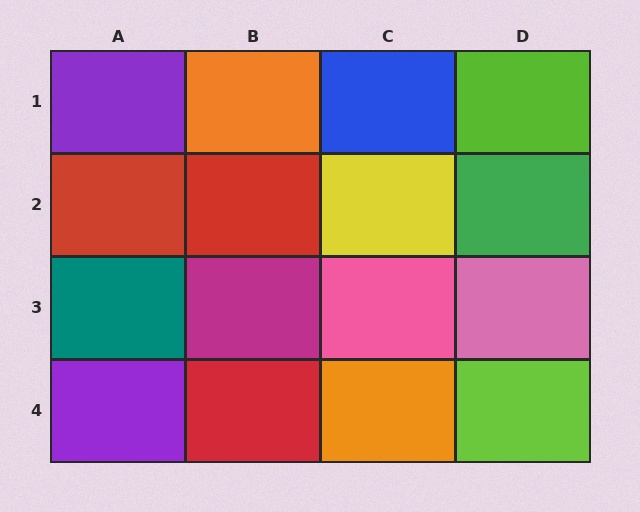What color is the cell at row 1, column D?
Lime.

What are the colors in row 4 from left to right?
Purple, red, orange, lime.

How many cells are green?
1 cell is green.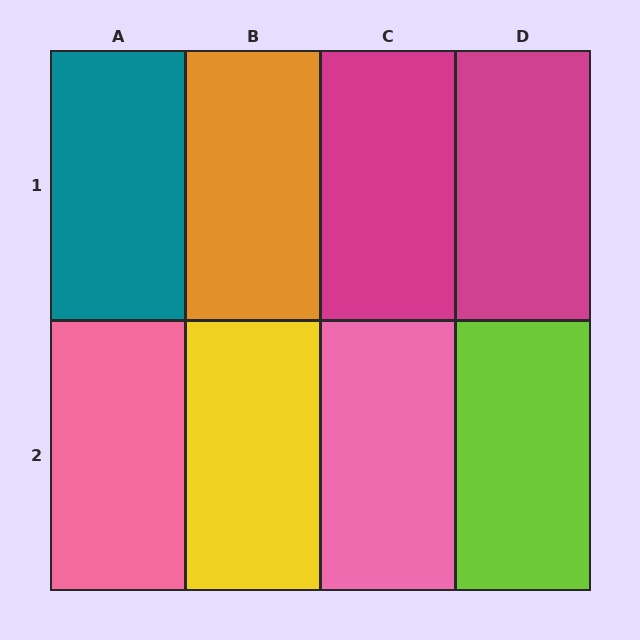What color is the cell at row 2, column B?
Yellow.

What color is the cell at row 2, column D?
Lime.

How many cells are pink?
2 cells are pink.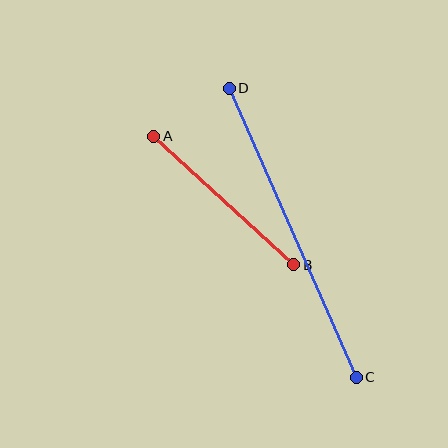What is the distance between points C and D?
The distance is approximately 316 pixels.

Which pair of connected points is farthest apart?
Points C and D are farthest apart.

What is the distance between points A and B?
The distance is approximately 190 pixels.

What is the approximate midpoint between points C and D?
The midpoint is at approximately (293, 233) pixels.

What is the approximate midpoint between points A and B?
The midpoint is at approximately (224, 200) pixels.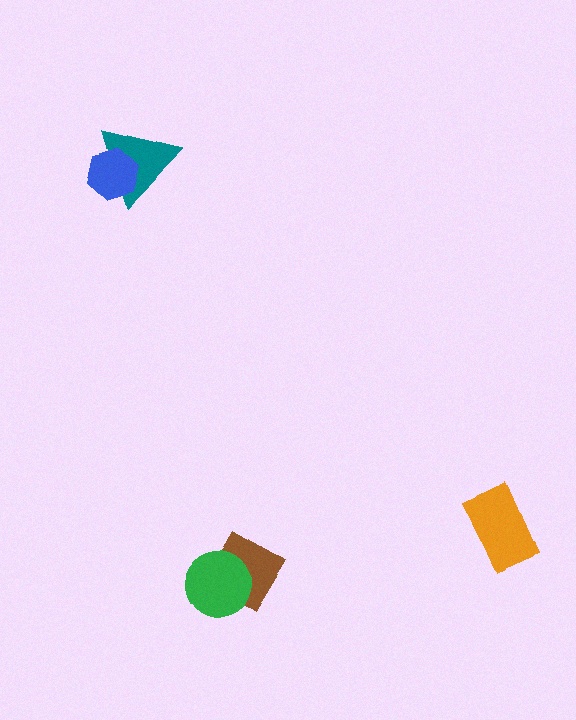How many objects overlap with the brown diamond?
1 object overlaps with the brown diamond.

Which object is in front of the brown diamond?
The green circle is in front of the brown diamond.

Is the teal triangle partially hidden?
Yes, it is partially covered by another shape.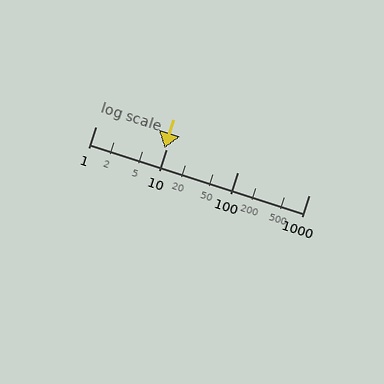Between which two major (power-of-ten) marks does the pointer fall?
The pointer is between 1 and 10.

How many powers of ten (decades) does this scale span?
The scale spans 3 decades, from 1 to 1000.